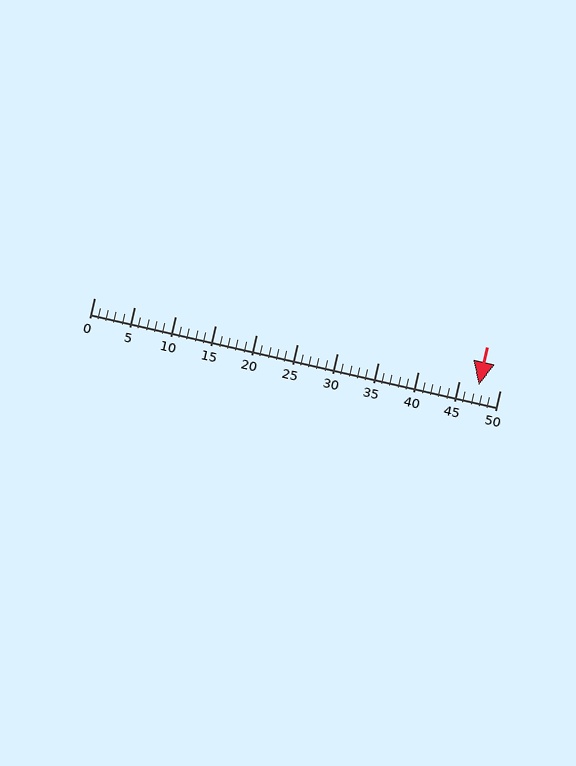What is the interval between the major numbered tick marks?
The major tick marks are spaced 5 units apart.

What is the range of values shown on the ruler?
The ruler shows values from 0 to 50.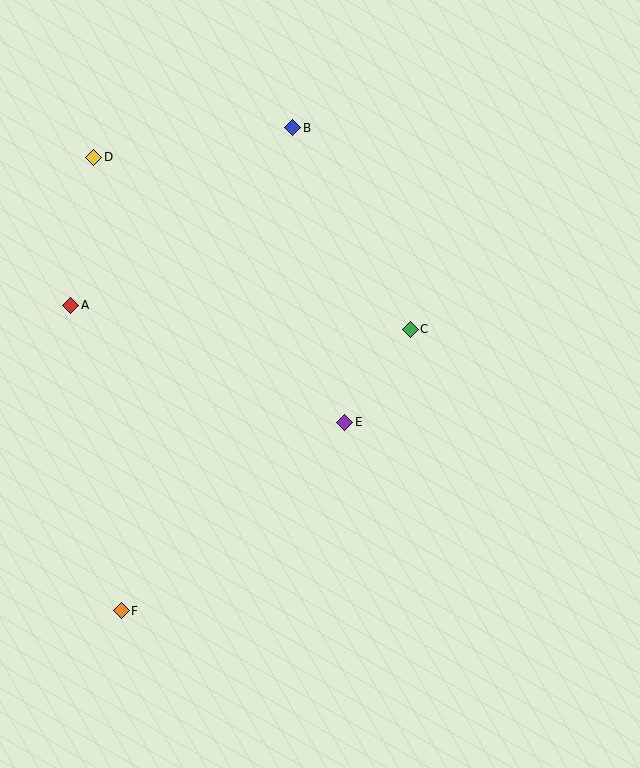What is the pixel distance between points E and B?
The distance between E and B is 299 pixels.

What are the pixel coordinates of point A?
Point A is at (71, 305).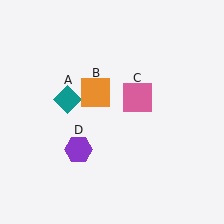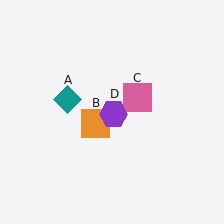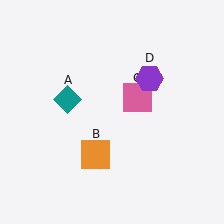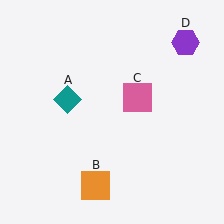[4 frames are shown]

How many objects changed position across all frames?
2 objects changed position: orange square (object B), purple hexagon (object D).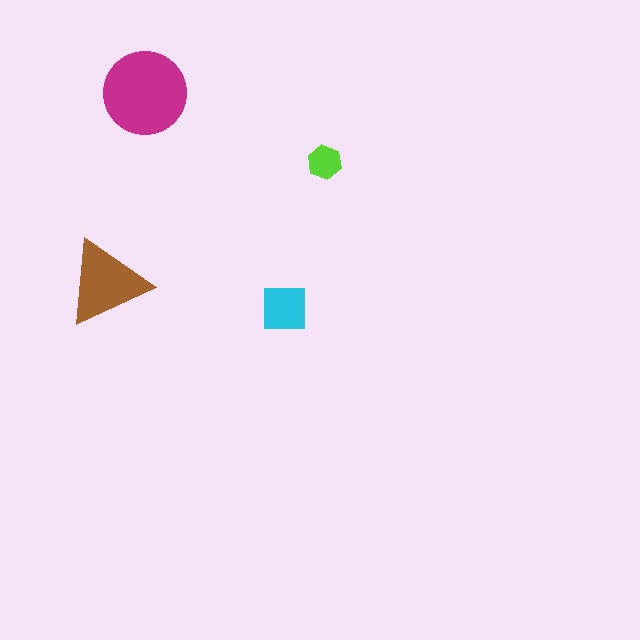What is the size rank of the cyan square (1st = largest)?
3rd.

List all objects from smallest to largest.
The lime hexagon, the cyan square, the brown triangle, the magenta circle.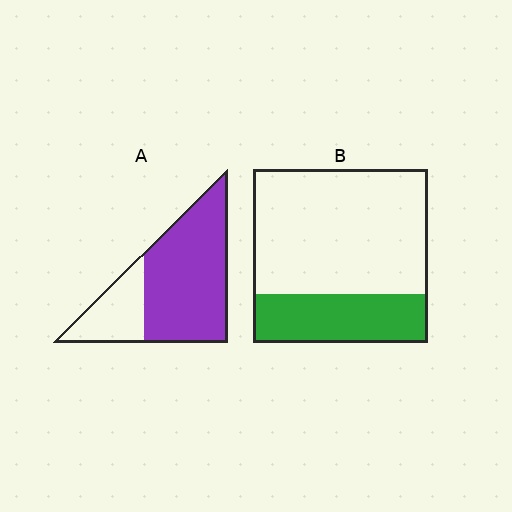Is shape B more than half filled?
No.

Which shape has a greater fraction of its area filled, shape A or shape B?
Shape A.